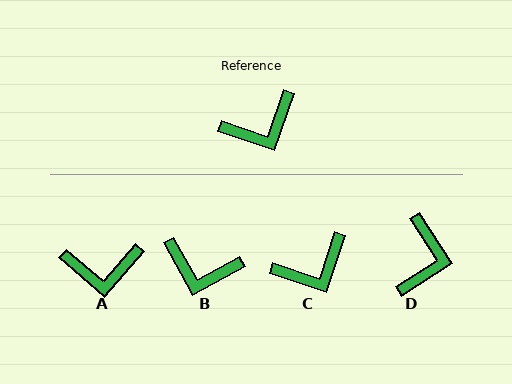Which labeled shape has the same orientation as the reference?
C.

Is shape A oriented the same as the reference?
No, it is off by about 22 degrees.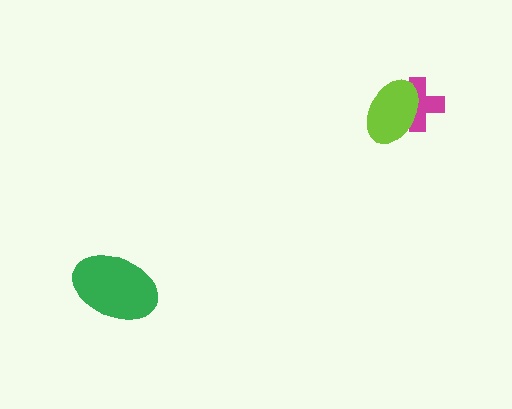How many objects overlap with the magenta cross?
1 object overlaps with the magenta cross.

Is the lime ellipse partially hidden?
No, no other shape covers it.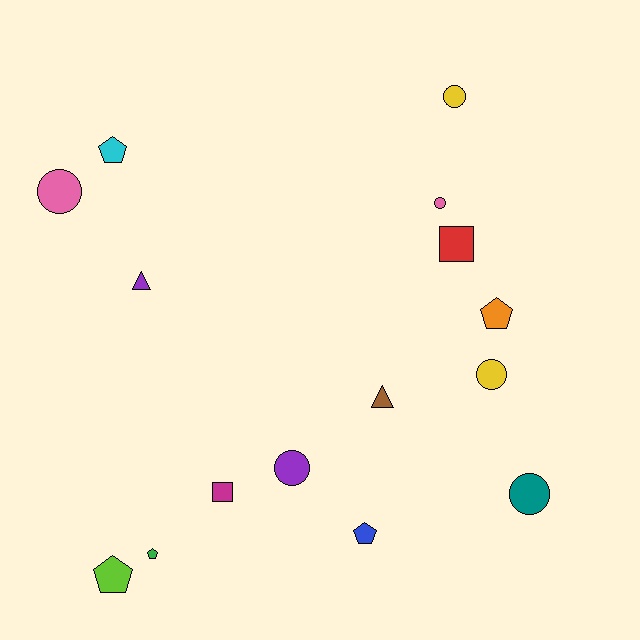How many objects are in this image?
There are 15 objects.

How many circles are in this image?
There are 6 circles.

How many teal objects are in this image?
There is 1 teal object.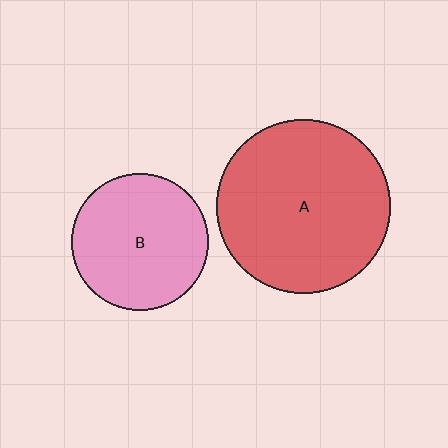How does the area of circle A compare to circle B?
Approximately 1.6 times.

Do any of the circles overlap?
No, none of the circles overlap.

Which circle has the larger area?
Circle A (red).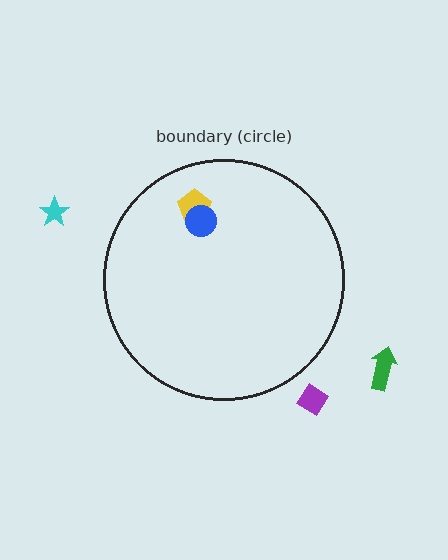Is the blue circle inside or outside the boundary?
Inside.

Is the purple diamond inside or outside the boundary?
Outside.